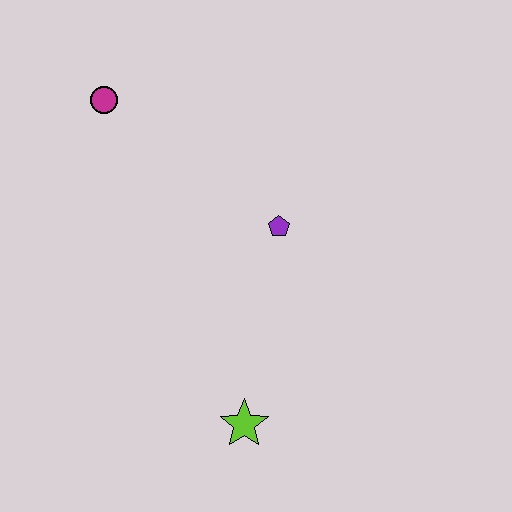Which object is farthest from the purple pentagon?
The magenta circle is farthest from the purple pentagon.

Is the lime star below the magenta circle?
Yes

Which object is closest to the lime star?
The purple pentagon is closest to the lime star.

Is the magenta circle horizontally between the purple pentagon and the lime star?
No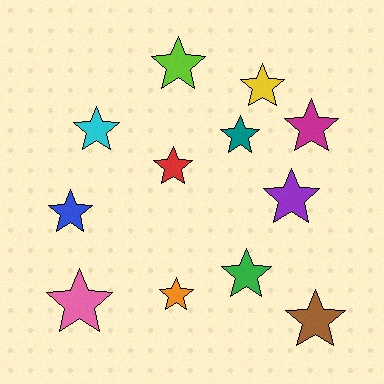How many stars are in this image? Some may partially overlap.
There are 12 stars.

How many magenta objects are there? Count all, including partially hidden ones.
There is 1 magenta object.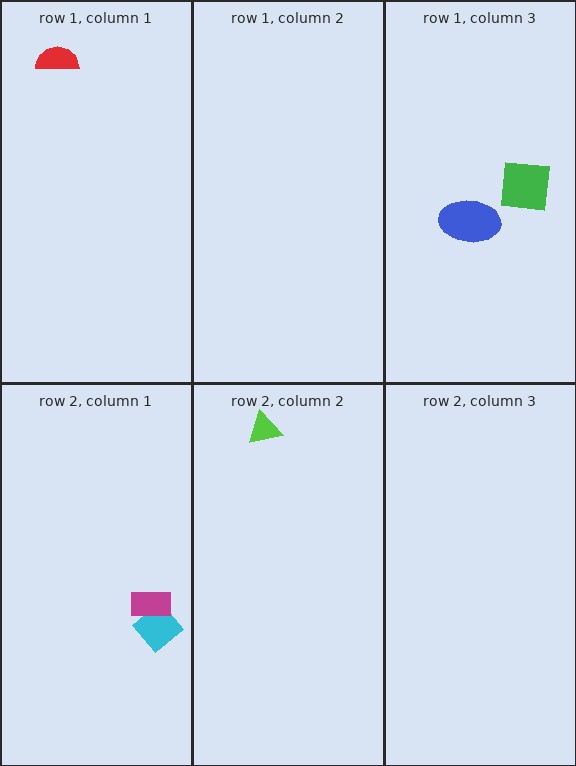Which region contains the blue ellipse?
The row 1, column 3 region.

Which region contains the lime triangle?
The row 2, column 2 region.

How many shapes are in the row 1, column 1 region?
1.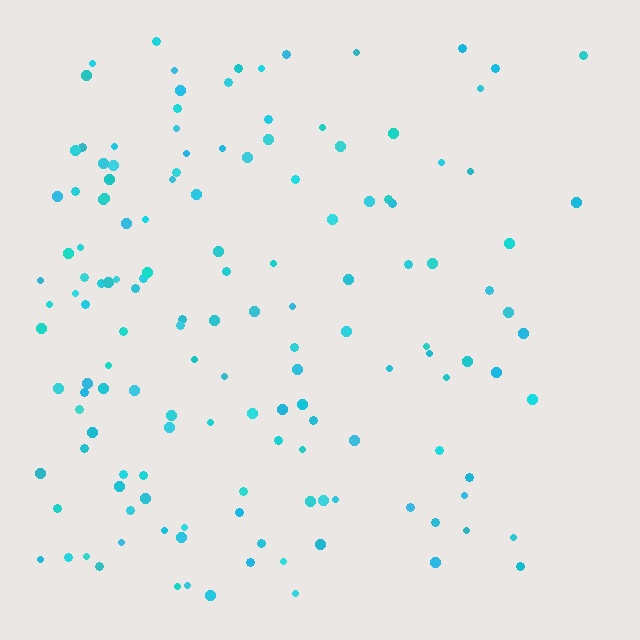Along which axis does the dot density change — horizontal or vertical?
Horizontal.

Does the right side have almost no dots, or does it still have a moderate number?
Still a moderate number, just noticeably fewer than the left.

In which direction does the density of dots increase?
From right to left, with the left side densest.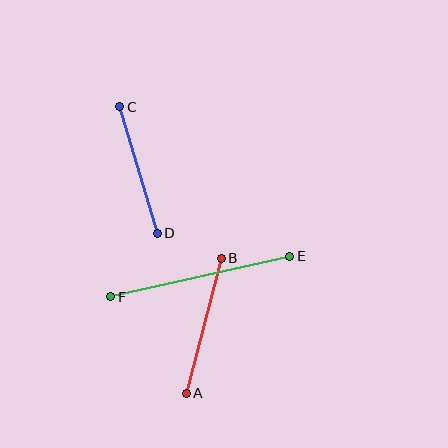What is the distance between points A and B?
The distance is approximately 140 pixels.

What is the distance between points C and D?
The distance is approximately 132 pixels.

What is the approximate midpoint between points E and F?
The midpoint is at approximately (200, 277) pixels.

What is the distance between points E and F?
The distance is approximately 184 pixels.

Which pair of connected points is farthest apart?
Points E and F are farthest apart.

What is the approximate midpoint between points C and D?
The midpoint is at approximately (138, 170) pixels.